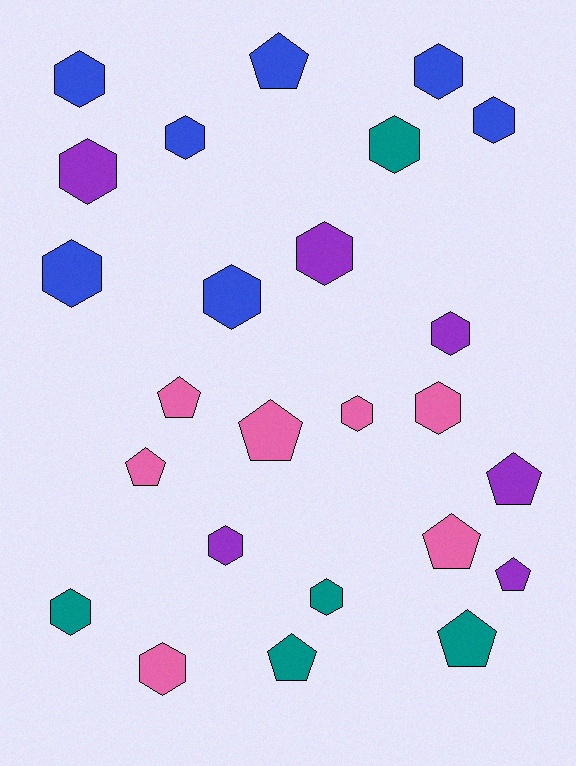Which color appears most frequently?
Blue, with 7 objects.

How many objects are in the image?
There are 25 objects.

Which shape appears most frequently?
Hexagon, with 16 objects.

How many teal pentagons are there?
There are 2 teal pentagons.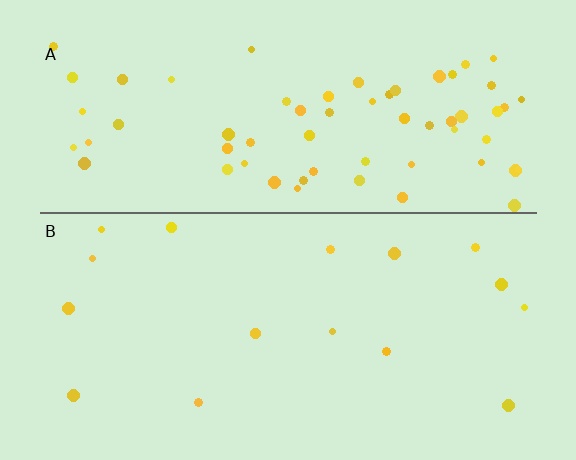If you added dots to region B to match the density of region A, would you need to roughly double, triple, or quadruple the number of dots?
Approximately quadruple.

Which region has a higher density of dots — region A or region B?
A (the top).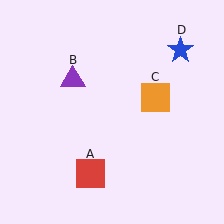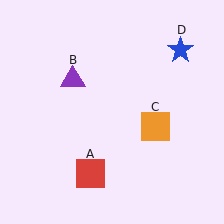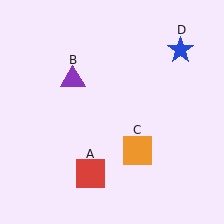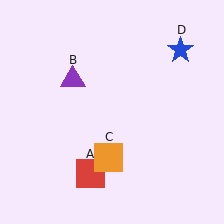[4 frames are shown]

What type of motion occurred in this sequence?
The orange square (object C) rotated clockwise around the center of the scene.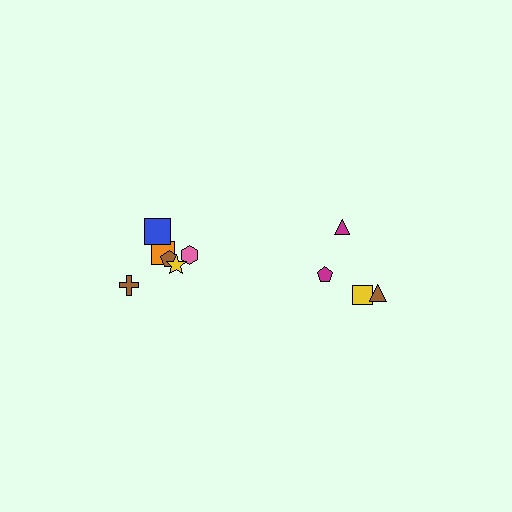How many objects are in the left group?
There are 6 objects.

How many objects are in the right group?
There are 4 objects.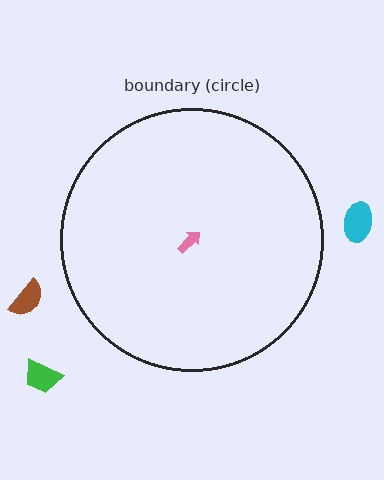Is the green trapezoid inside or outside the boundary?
Outside.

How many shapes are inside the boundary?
1 inside, 3 outside.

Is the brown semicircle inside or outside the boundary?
Outside.